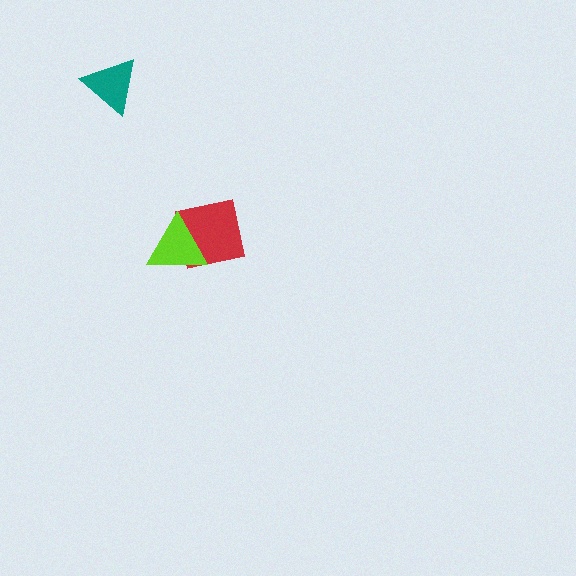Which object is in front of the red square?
The lime triangle is in front of the red square.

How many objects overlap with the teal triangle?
0 objects overlap with the teal triangle.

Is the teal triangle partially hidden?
No, no other shape covers it.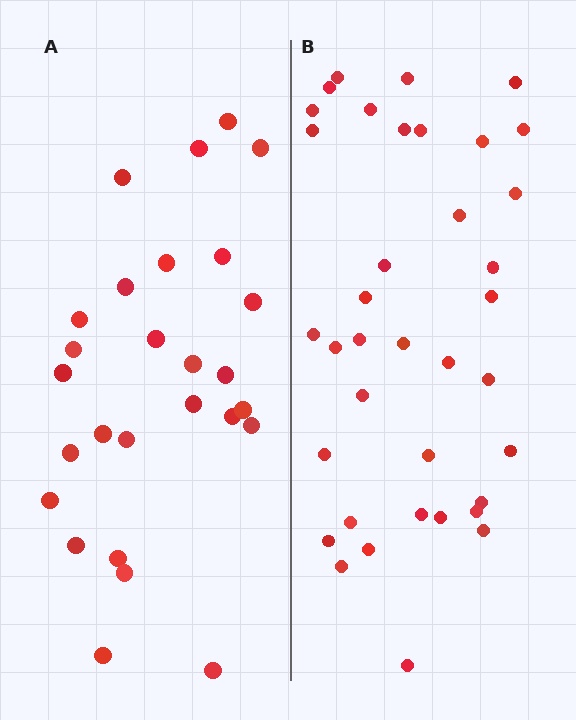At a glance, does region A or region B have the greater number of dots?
Region B (the right region) has more dots.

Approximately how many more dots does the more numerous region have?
Region B has roughly 10 or so more dots than region A.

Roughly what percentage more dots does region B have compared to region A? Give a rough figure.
About 35% more.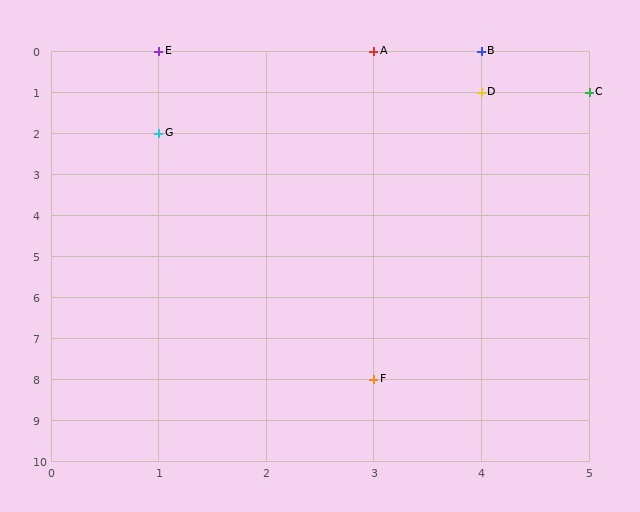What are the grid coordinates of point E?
Point E is at grid coordinates (1, 0).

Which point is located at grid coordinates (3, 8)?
Point F is at (3, 8).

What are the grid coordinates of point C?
Point C is at grid coordinates (5, 1).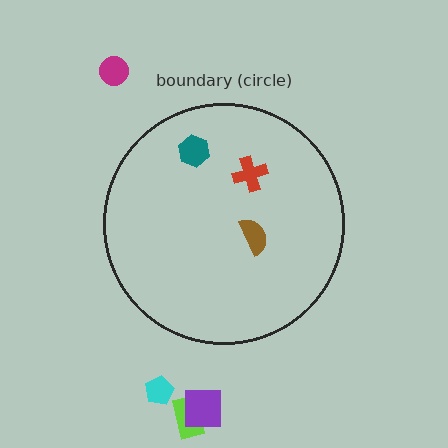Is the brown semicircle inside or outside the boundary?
Inside.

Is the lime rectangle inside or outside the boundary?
Outside.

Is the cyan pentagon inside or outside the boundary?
Outside.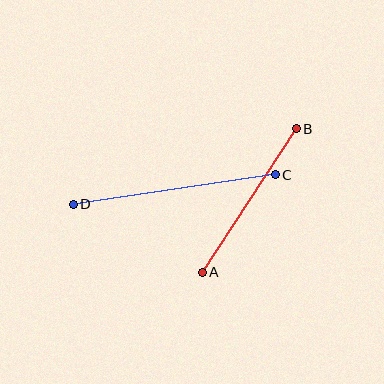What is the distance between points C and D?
The distance is approximately 204 pixels.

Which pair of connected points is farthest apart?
Points C and D are farthest apart.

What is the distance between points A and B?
The distance is approximately 171 pixels.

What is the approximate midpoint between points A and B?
The midpoint is at approximately (249, 201) pixels.